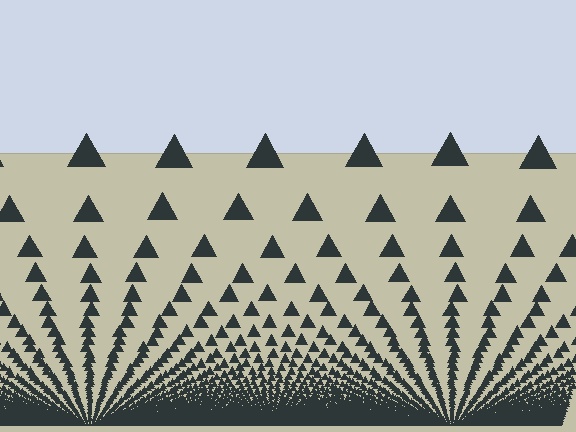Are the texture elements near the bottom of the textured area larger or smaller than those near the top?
Smaller. The gradient is inverted — elements near the bottom are smaller and denser.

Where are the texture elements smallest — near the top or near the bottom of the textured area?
Near the bottom.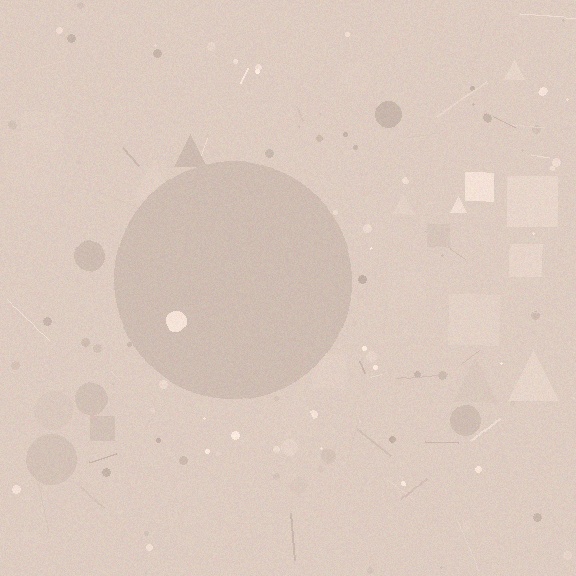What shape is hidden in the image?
A circle is hidden in the image.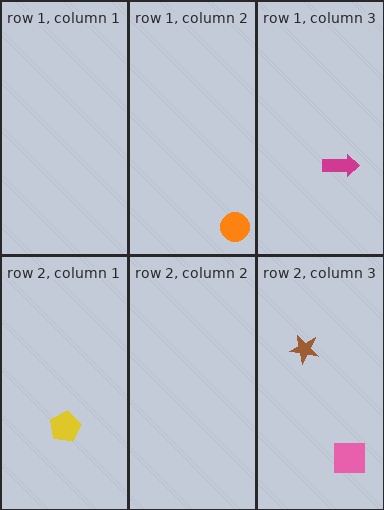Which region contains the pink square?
The row 2, column 3 region.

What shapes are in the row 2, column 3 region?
The pink square, the brown star.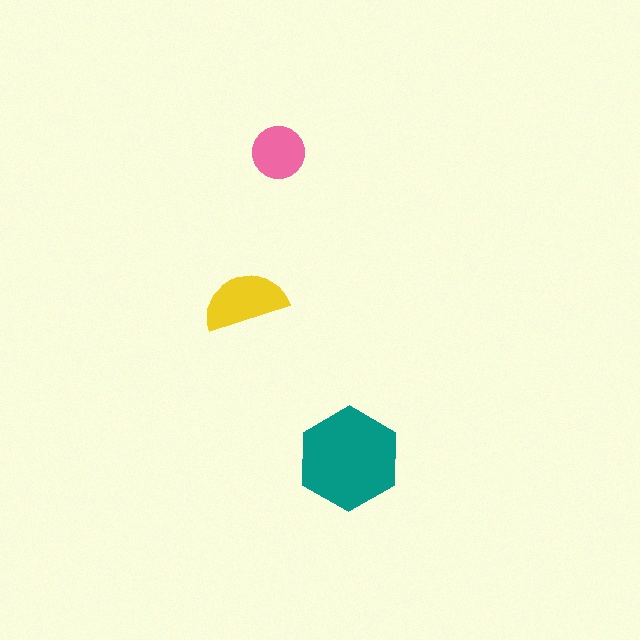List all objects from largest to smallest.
The teal hexagon, the yellow semicircle, the pink circle.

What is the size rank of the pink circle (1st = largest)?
3rd.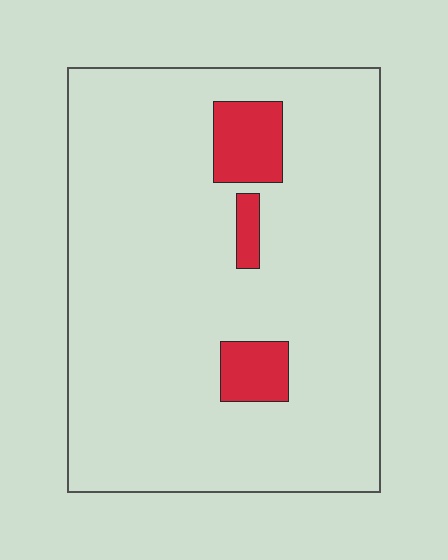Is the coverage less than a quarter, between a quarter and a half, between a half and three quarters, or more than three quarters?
Less than a quarter.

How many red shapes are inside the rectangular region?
3.